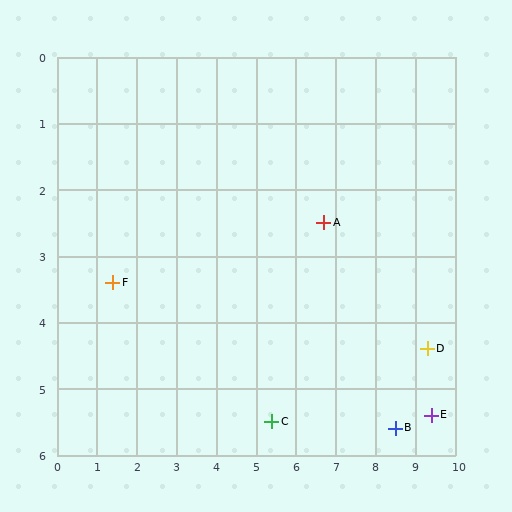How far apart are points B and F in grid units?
Points B and F are about 7.4 grid units apart.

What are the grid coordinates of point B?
Point B is at approximately (8.5, 5.6).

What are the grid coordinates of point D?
Point D is at approximately (9.3, 4.4).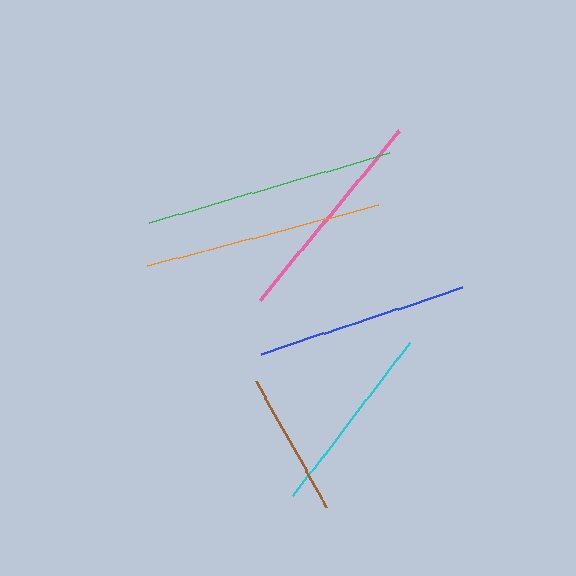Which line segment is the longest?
The green line is the longest at approximately 250 pixels.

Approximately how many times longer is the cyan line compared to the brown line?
The cyan line is approximately 1.3 times the length of the brown line.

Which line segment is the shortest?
The brown line is the shortest at approximately 145 pixels.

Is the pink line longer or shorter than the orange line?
The orange line is longer than the pink line.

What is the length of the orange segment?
The orange segment is approximately 239 pixels long.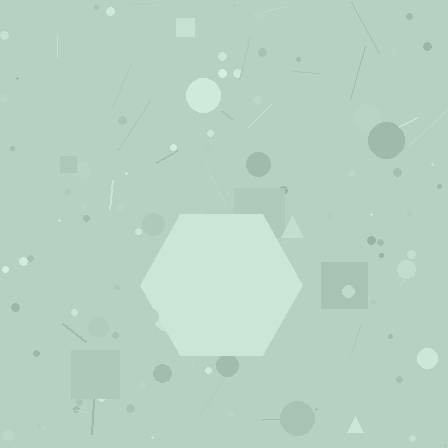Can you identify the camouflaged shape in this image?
The camouflaged shape is a hexagon.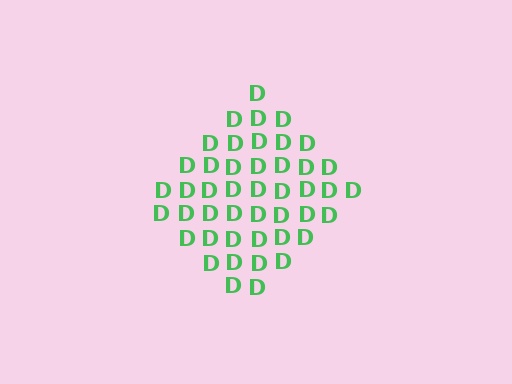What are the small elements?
The small elements are letter D's.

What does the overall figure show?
The overall figure shows a diamond.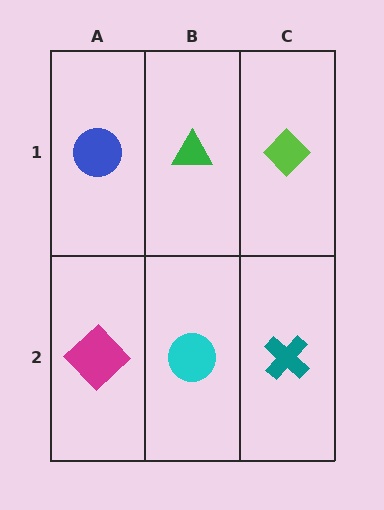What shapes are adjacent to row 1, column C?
A teal cross (row 2, column C), a green triangle (row 1, column B).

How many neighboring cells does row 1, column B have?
3.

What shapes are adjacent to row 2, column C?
A lime diamond (row 1, column C), a cyan circle (row 2, column B).